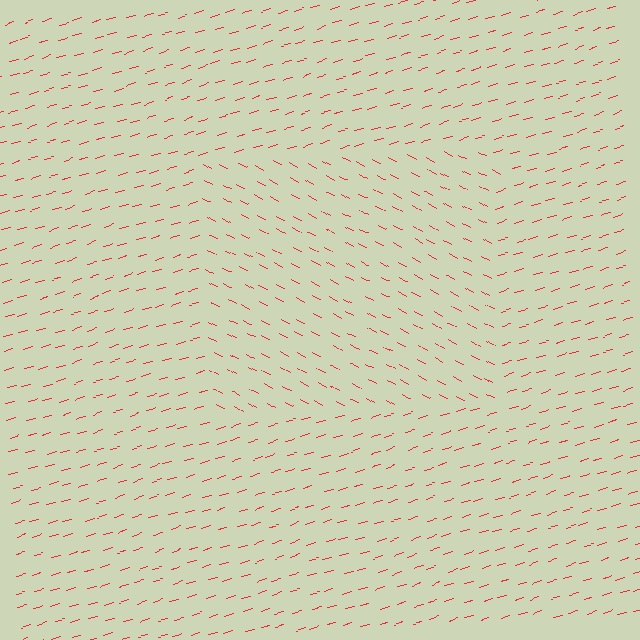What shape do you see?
I see a rectangle.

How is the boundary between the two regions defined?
The boundary is defined purely by a change in line orientation (approximately 45 degrees difference). All lines are the same color and thickness.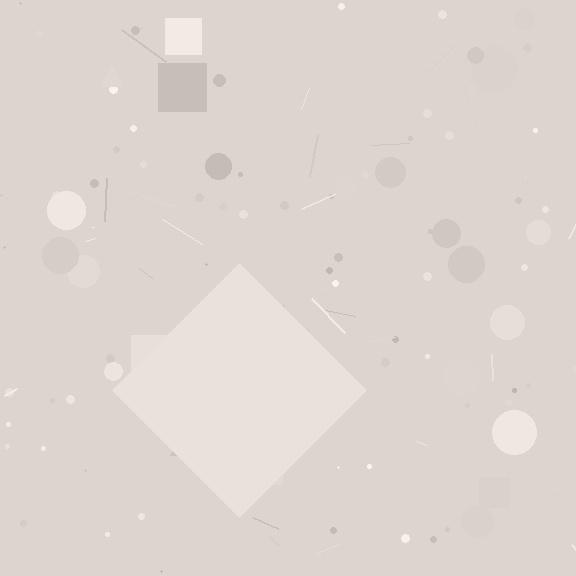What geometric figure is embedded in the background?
A diamond is embedded in the background.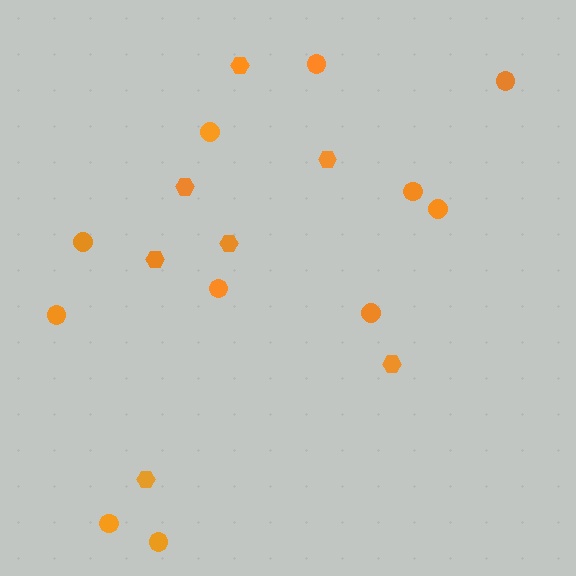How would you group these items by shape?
There are 2 groups: one group of hexagons (7) and one group of circles (11).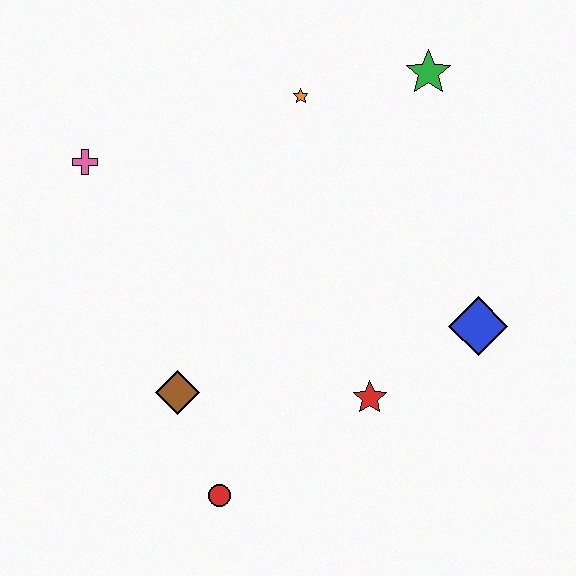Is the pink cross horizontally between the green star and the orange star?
No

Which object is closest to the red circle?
The brown diamond is closest to the red circle.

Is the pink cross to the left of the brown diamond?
Yes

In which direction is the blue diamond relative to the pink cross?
The blue diamond is to the right of the pink cross.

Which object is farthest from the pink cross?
The blue diamond is farthest from the pink cross.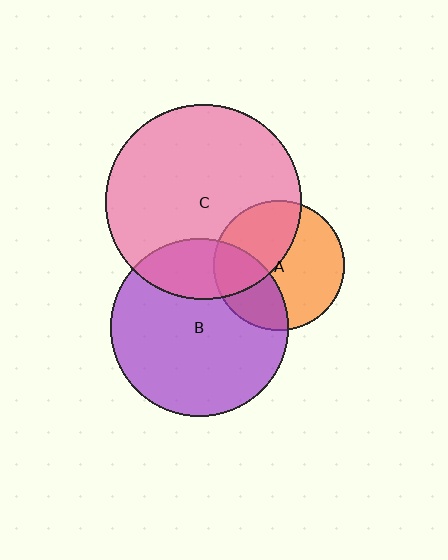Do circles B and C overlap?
Yes.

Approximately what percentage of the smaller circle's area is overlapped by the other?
Approximately 25%.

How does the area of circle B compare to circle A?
Approximately 1.9 times.